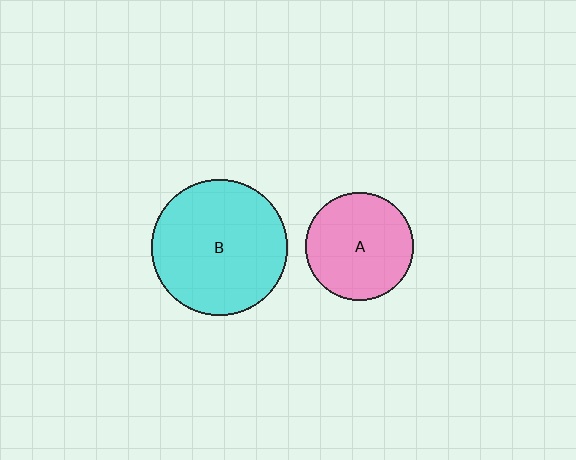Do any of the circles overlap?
No, none of the circles overlap.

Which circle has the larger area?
Circle B (cyan).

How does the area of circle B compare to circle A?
Approximately 1.6 times.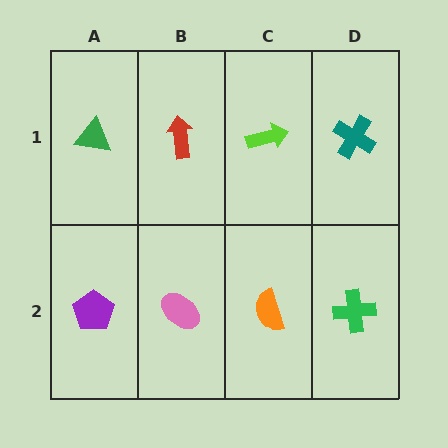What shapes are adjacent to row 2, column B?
A red arrow (row 1, column B), a purple pentagon (row 2, column A), an orange semicircle (row 2, column C).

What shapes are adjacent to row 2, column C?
A lime arrow (row 1, column C), a pink ellipse (row 2, column B), a green cross (row 2, column D).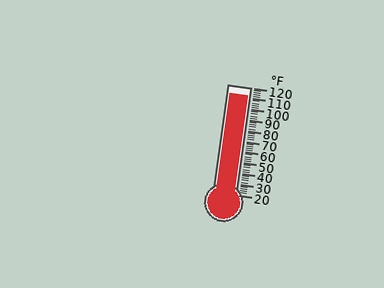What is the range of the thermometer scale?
The thermometer scale ranges from 20°F to 120°F.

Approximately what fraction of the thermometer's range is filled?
The thermometer is filled to approximately 90% of its range.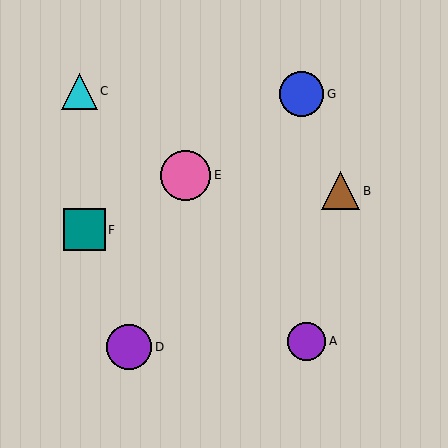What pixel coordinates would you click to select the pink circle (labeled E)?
Click at (186, 175) to select the pink circle E.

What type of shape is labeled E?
Shape E is a pink circle.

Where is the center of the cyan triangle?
The center of the cyan triangle is at (80, 91).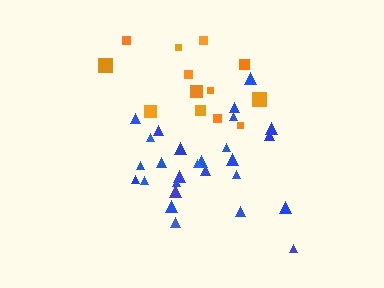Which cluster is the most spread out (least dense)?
Orange.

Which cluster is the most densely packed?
Blue.